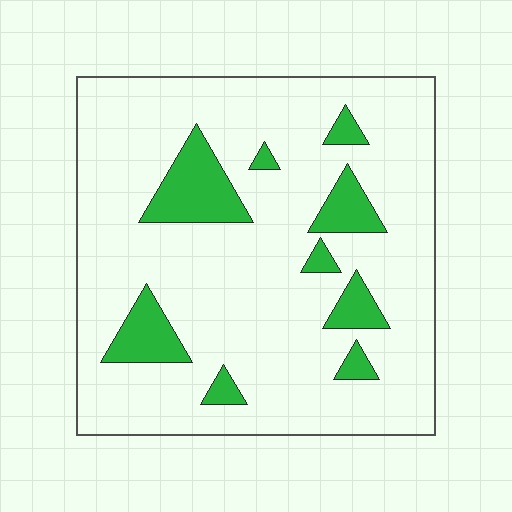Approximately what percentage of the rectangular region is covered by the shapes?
Approximately 15%.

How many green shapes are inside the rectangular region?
9.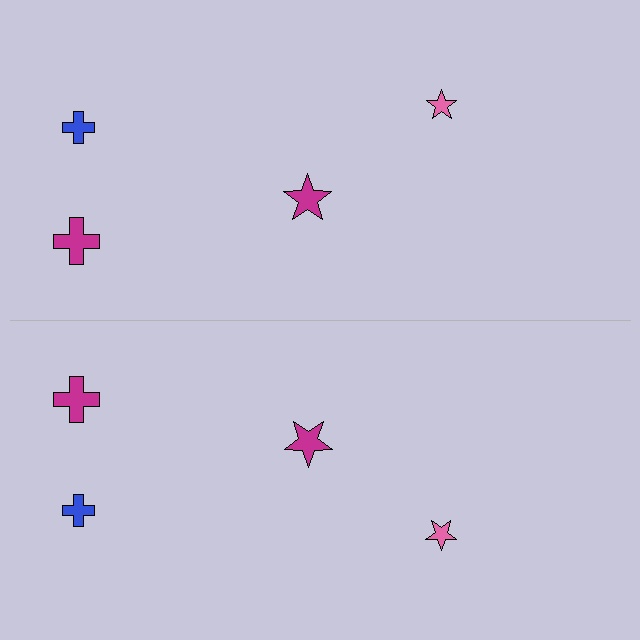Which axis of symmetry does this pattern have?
The pattern has a horizontal axis of symmetry running through the center of the image.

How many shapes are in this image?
There are 8 shapes in this image.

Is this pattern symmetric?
Yes, this pattern has bilateral (reflection) symmetry.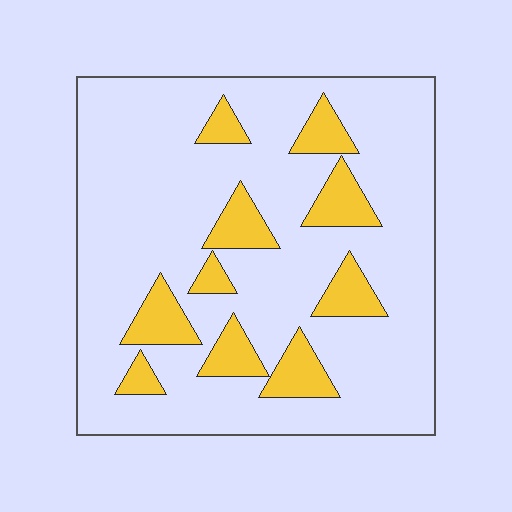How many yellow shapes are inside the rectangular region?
10.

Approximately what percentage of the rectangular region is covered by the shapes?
Approximately 20%.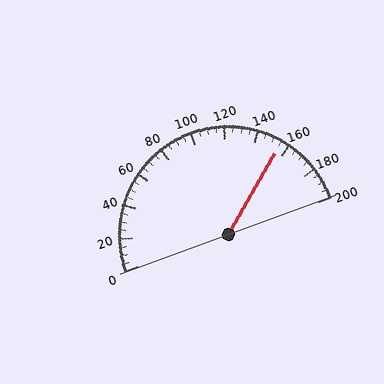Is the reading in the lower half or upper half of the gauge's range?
The reading is in the upper half of the range (0 to 200).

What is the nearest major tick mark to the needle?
The nearest major tick mark is 160.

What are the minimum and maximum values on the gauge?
The gauge ranges from 0 to 200.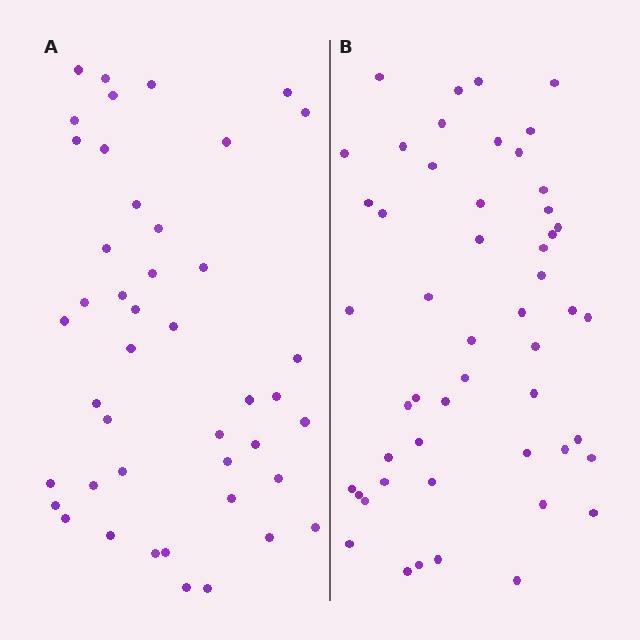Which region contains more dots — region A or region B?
Region B (the right region) has more dots.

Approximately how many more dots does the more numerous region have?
Region B has roughly 8 or so more dots than region A.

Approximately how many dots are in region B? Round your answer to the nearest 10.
About 50 dots. (The exact count is 51, which rounds to 50.)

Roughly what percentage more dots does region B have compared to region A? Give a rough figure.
About 15% more.